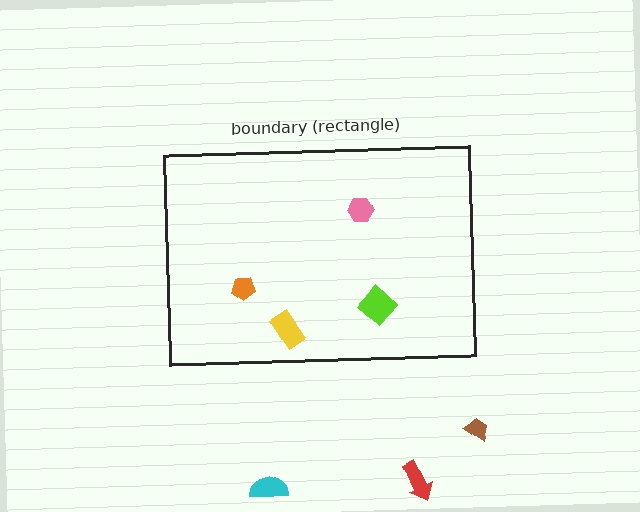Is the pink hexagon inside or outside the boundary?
Inside.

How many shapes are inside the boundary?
4 inside, 3 outside.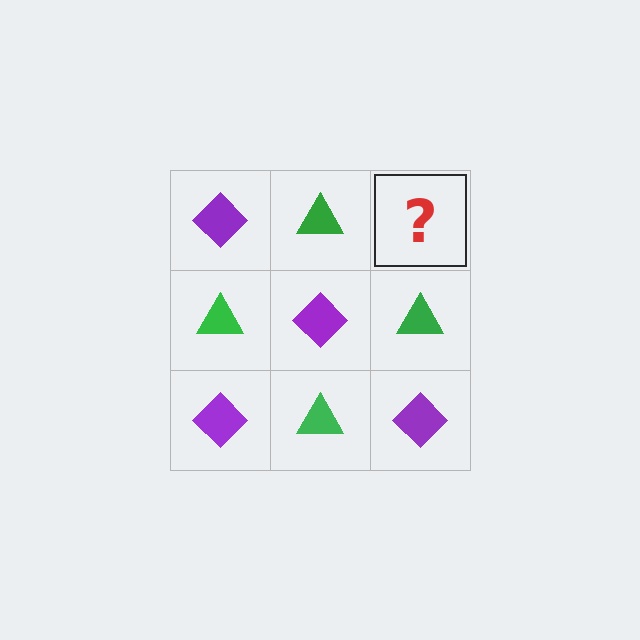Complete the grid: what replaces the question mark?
The question mark should be replaced with a purple diamond.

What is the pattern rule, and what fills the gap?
The rule is that it alternates purple diamond and green triangle in a checkerboard pattern. The gap should be filled with a purple diamond.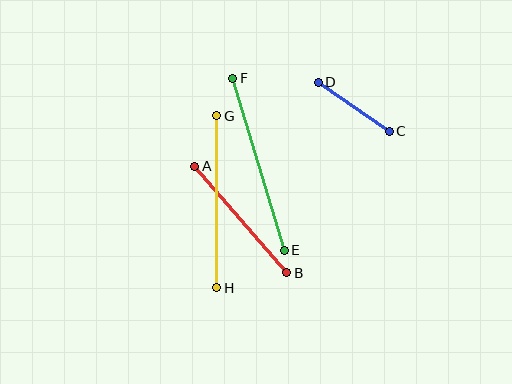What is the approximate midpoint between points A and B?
The midpoint is at approximately (241, 220) pixels.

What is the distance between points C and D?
The distance is approximately 86 pixels.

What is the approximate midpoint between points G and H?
The midpoint is at approximately (217, 202) pixels.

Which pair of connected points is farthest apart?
Points E and F are farthest apart.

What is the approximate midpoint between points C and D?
The midpoint is at approximately (354, 107) pixels.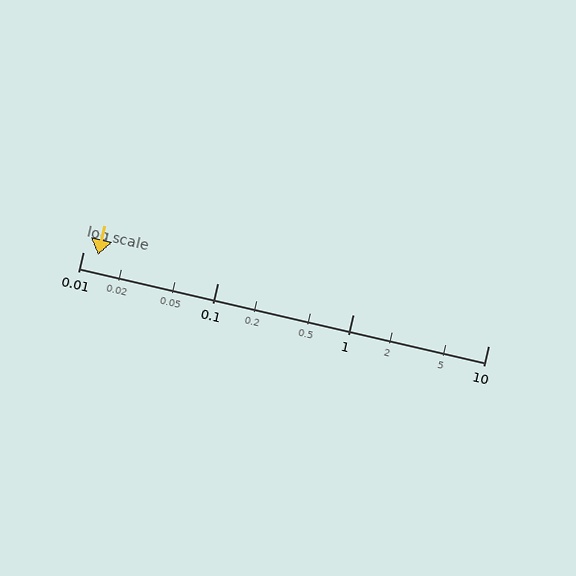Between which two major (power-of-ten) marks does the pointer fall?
The pointer is between 0.01 and 0.1.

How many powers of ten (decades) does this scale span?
The scale spans 3 decades, from 0.01 to 10.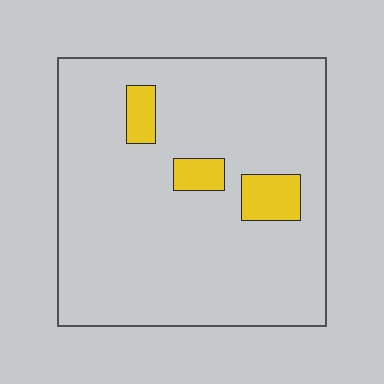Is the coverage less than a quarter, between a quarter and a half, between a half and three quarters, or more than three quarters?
Less than a quarter.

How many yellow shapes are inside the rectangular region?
3.